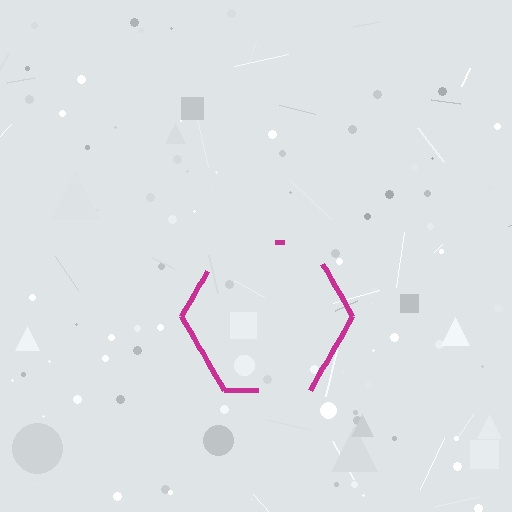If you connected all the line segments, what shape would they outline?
They would outline a hexagon.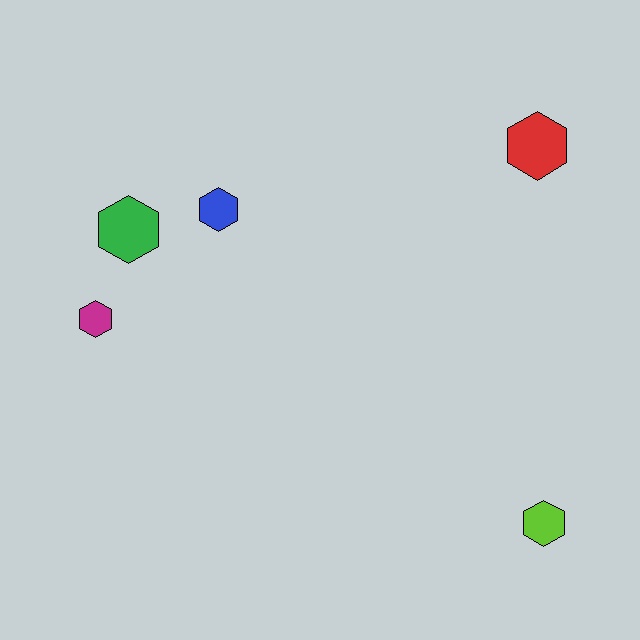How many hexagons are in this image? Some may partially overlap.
There are 5 hexagons.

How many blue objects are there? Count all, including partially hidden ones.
There is 1 blue object.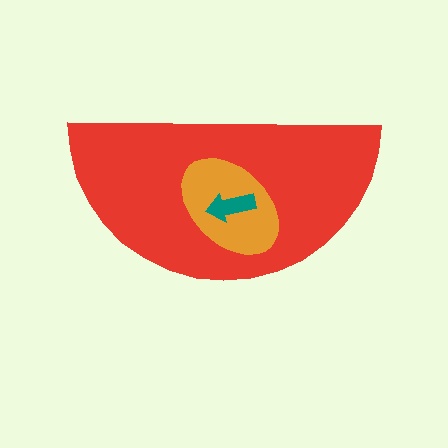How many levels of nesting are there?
3.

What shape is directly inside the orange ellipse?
The teal arrow.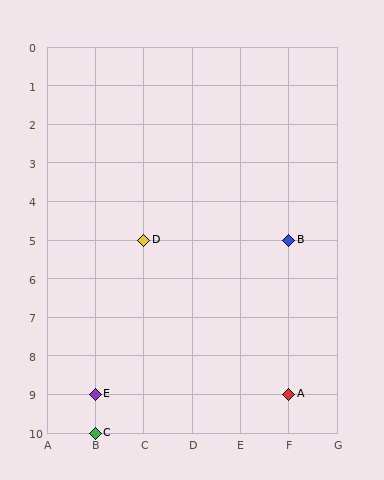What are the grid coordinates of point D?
Point D is at grid coordinates (C, 5).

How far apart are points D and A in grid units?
Points D and A are 3 columns and 4 rows apart (about 5.0 grid units diagonally).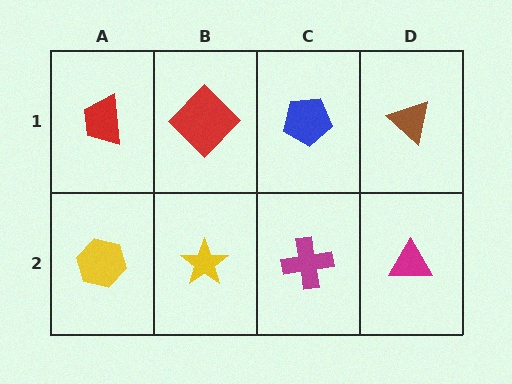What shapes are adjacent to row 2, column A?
A red trapezoid (row 1, column A), a yellow star (row 2, column B).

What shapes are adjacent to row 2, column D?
A brown triangle (row 1, column D), a magenta cross (row 2, column C).